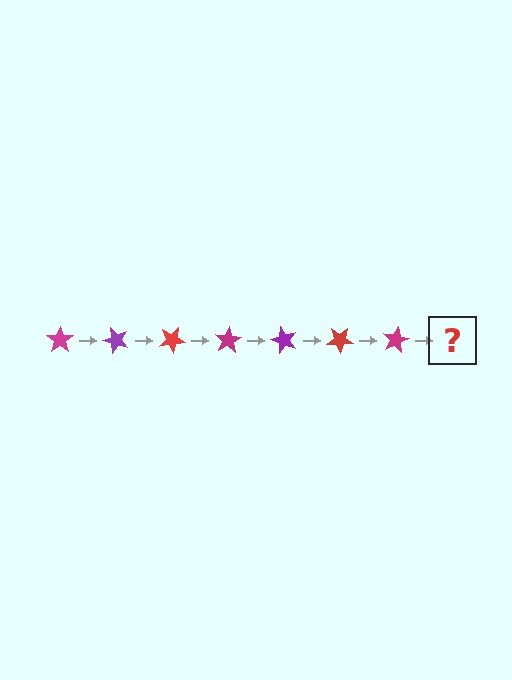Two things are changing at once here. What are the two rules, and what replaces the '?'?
The two rules are that it rotates 50 degrees each step and the color cycles through magenta, purple, and red. The '?' should be a purple star, rotated 350 degrees from the start.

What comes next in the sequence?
The next element should be a purple star, rotated 350 degrees from the start.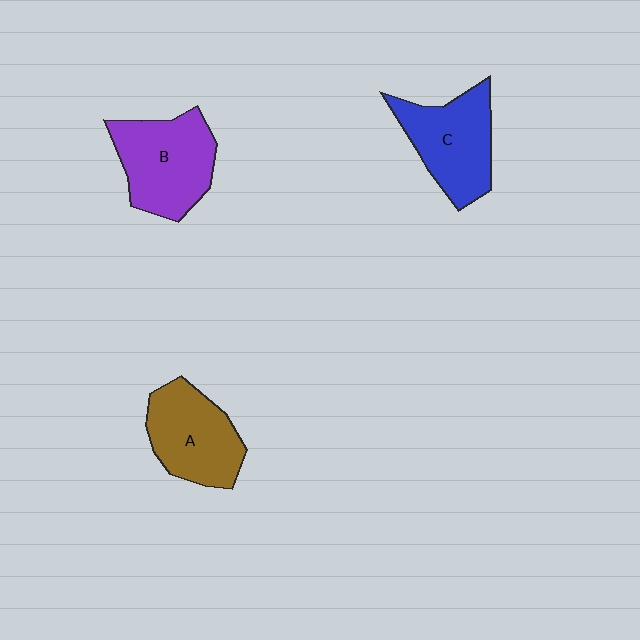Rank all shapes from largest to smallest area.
From largest to smallest: B (purple), C (blue), A (brown).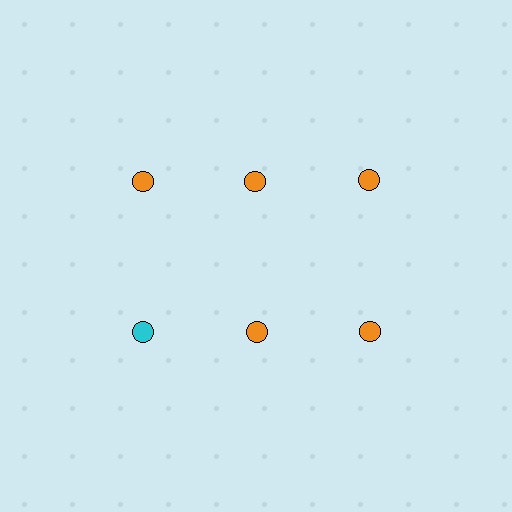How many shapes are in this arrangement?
There are 6 shapes arranged in a grid pattern.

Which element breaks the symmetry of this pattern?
The cyan circle in the second row, leftmost column breaks the symmetry. All other shapes are orange circles.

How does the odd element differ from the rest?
It has a different color: cyan instead of orange.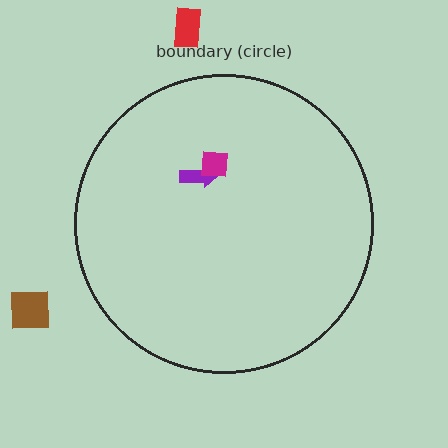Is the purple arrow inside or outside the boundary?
Inside.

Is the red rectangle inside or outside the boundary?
Outside.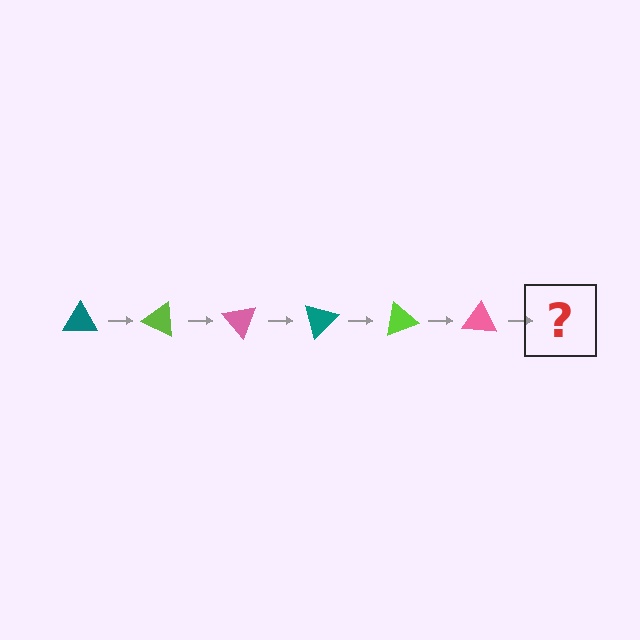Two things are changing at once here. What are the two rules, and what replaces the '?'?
The two rules are that it rotates 25 degrees each step and the color cycles through teal, lime, and pink. The '?' should be a teal triangle, rotated 150 degrees from the start.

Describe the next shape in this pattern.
It should be a teal triangle, rotated 150 degrees from the start.